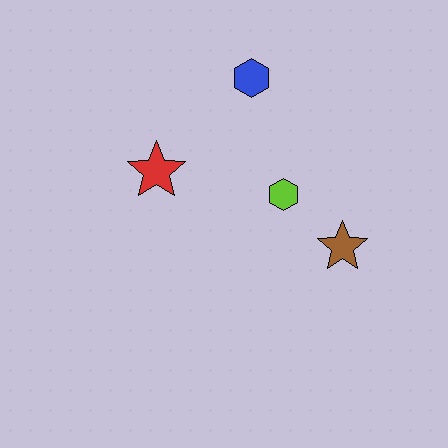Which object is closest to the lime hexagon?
The brown star is closest to the lime hexagon.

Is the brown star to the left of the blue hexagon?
No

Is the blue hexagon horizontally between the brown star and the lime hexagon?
No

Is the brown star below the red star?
Yes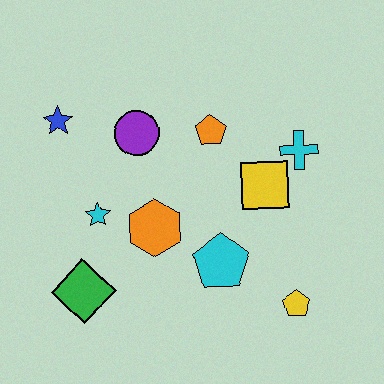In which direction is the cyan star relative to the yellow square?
The cyan star is to the left of the yellow square.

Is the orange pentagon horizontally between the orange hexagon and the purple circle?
No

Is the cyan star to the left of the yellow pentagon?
Yes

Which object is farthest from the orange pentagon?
The green diamond is farthest from the orange pentagon.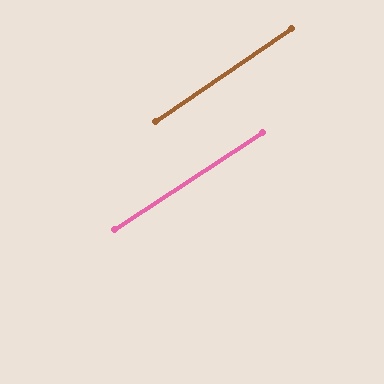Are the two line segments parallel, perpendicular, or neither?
Parallel — their directions differ by only 1.3°.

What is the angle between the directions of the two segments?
Approximately 1 degree.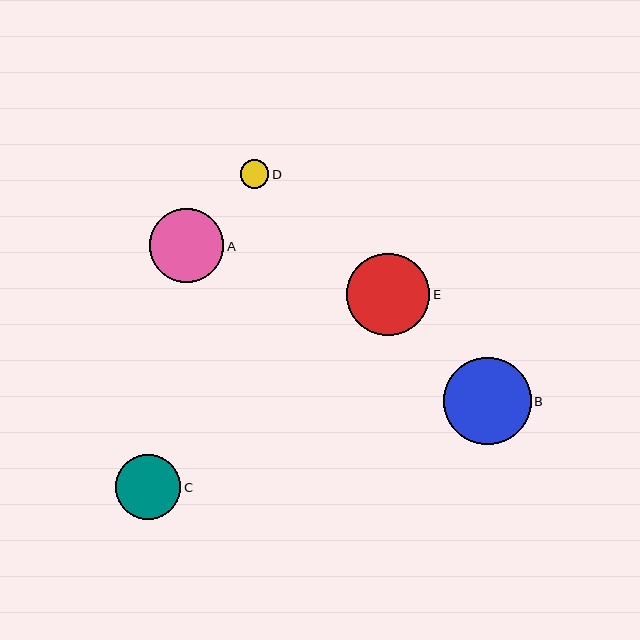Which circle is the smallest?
Circle D is the smallest with a size of approximately 28 pixels.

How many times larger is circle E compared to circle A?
Circle E is approximately 1.1 times the size of circle A.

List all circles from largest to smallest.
From largest to smallest: B, E, A, C, D.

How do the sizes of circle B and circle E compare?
Circle B and circle E are approximately the same size.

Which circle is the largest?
Circle B is the largest with a size of approximately 88 pixels.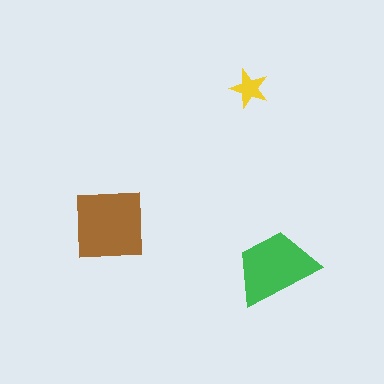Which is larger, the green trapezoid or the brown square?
The brown square.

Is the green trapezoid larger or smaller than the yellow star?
Larger.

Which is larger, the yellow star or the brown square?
The brown square.